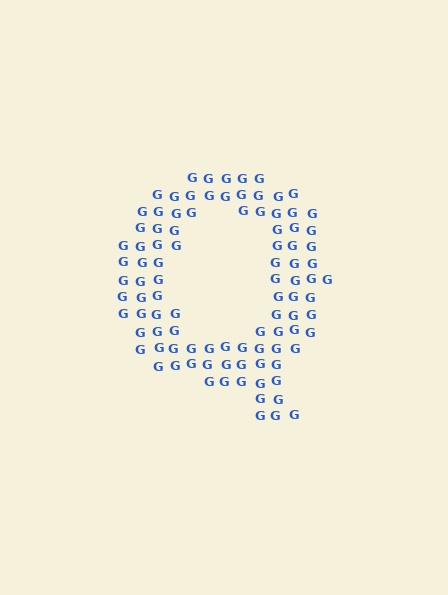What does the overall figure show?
The overall figure shows the letter Q.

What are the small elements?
The small elements are letter G's.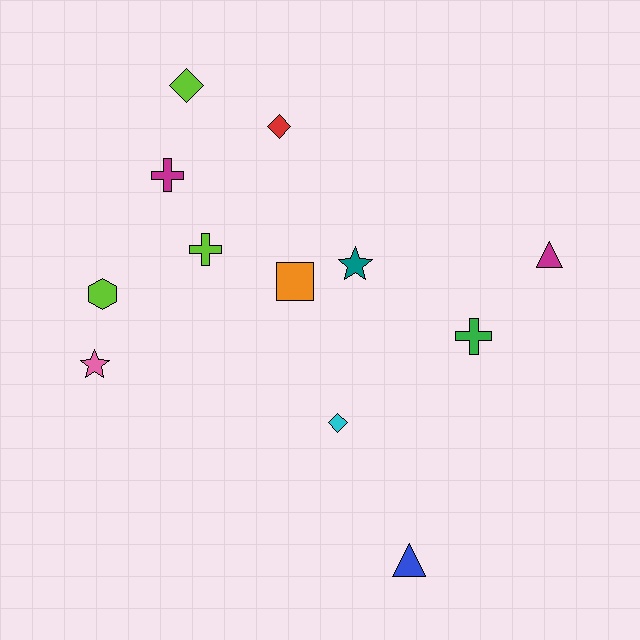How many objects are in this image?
There are 12 objects.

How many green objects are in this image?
There is 1 green object.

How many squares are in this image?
There is 1 square.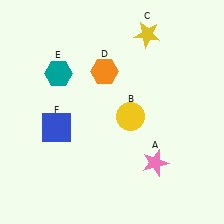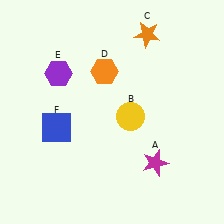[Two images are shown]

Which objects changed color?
A changed from pink to magenta. C changed from yellow to orange. E changed from teal to purple.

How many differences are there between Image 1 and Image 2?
There are 3 differences between the two images.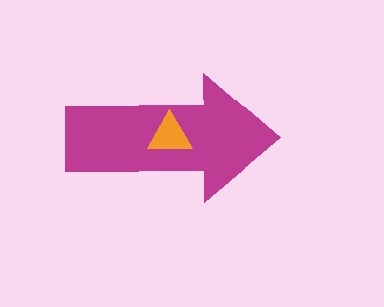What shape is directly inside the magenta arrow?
The orange triangle.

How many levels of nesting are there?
2.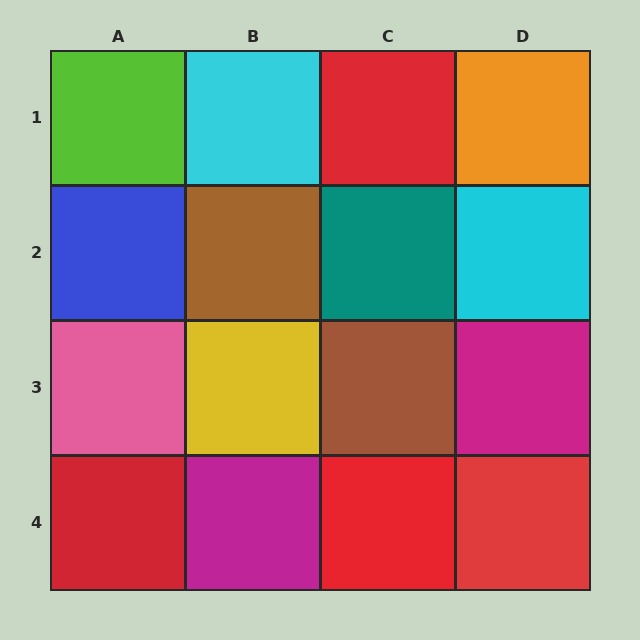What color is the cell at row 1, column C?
Red.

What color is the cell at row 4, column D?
Red.